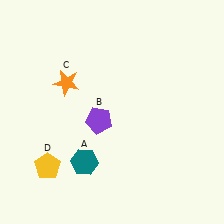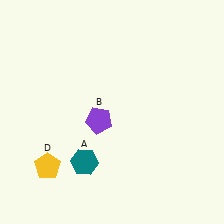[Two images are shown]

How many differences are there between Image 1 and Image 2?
There is 1 difference between the two images.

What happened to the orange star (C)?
The orange star (C) was removed in Image 2. It was in the top-left area of Image 1.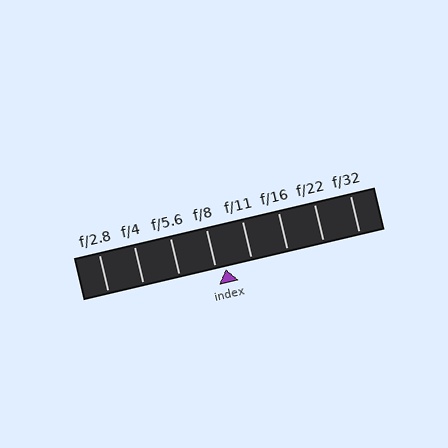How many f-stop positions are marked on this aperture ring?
There are 8 f-stop positions marked.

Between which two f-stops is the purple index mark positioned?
The index mark is between f/8 and f/11.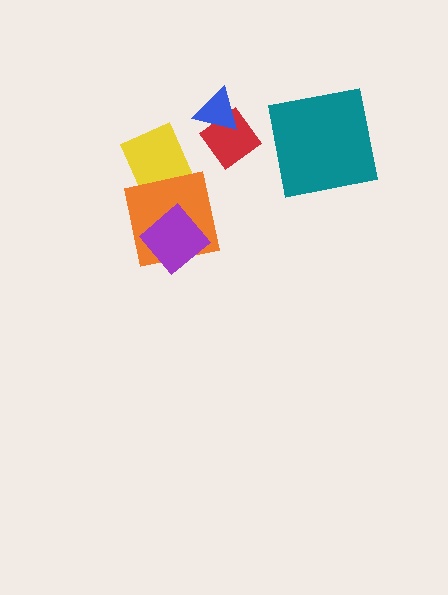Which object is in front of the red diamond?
The blue triangle is in front of the red diamond.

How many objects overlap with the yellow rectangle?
1 object overlaps with the yellow rectangle.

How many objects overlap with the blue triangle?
1 object overlaps with the blue triangle.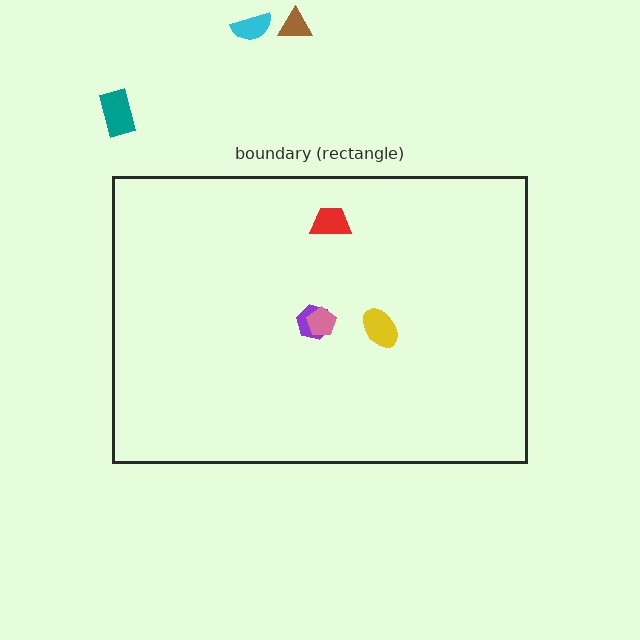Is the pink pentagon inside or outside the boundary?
Inside.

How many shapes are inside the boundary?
4 inside, 3 outside.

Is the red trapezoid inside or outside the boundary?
Inside.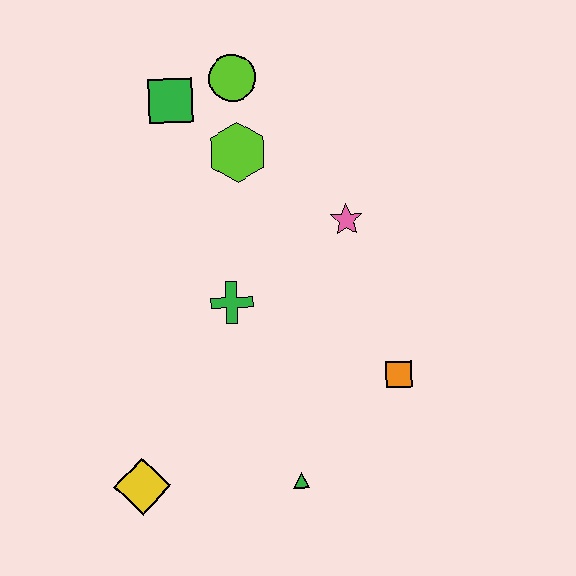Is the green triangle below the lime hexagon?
Yes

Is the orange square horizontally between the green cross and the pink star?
No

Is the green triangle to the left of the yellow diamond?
No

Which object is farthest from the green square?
The green triangle is farthest from the green square.